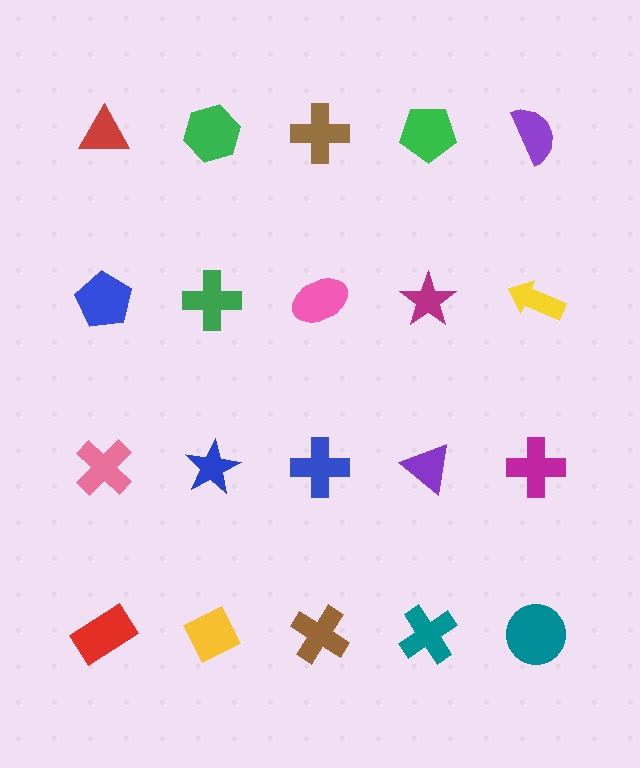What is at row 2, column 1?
A blue pentagon.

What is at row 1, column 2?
A green hexagon.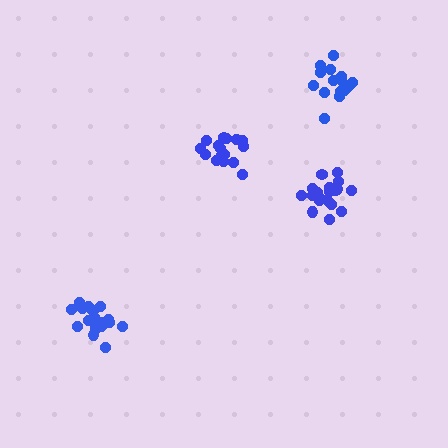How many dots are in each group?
Group 1: 19 dots, Group 2: 16 dots, Group 3: 21 dots, Group 4: 18 dots (74 total).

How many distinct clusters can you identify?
There are 4 distinct clusters.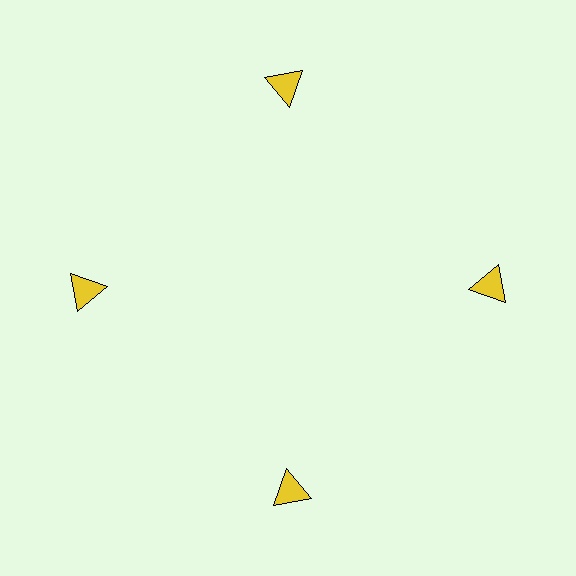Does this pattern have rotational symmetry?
Yes, this pattern has 4-fold rotational symmetry. It looks the same after rotating 90 degrees around the center.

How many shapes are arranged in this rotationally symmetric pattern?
There are 4 shapes, arranged in 4 groups of 1.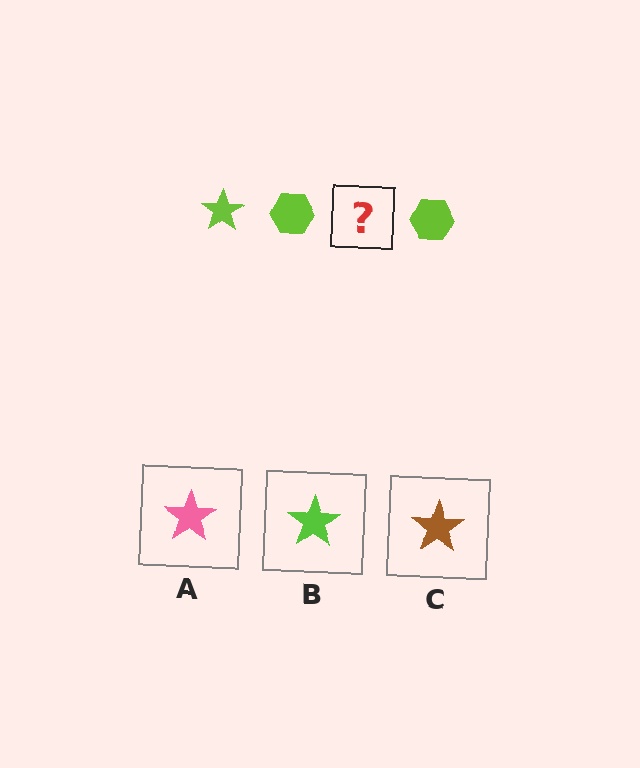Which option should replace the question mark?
Option B.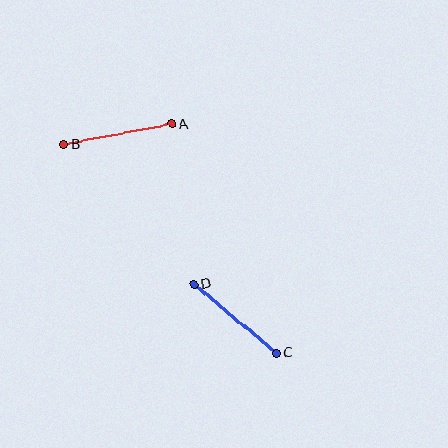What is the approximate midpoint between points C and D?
The midpoint is at approximately (235, 318) pixels.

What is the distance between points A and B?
The distance is approximately 110 pixels.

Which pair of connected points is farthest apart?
Points A and B are farthest apart.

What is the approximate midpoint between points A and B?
The midpoint is at approximately (118, 134) pixels.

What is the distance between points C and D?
The distance is approximately 108 pixels.